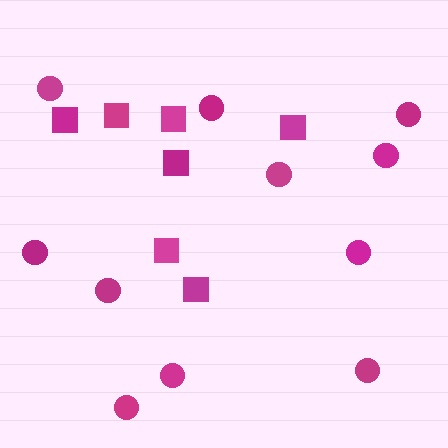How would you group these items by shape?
There are 2 groups: one group of circles (11) and one group of squares (7).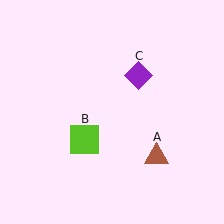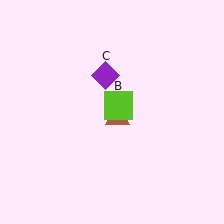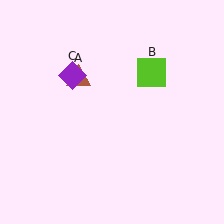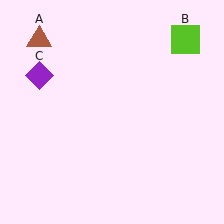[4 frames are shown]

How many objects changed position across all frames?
3 objects changed position: brown triangle (object A), lime square (object B), purple diamond (object C).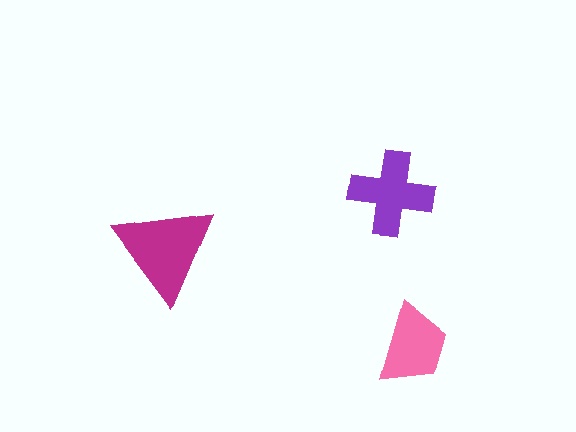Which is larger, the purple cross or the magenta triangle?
The magenta triangle.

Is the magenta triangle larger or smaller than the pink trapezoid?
Larger.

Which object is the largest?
The magenta triangle.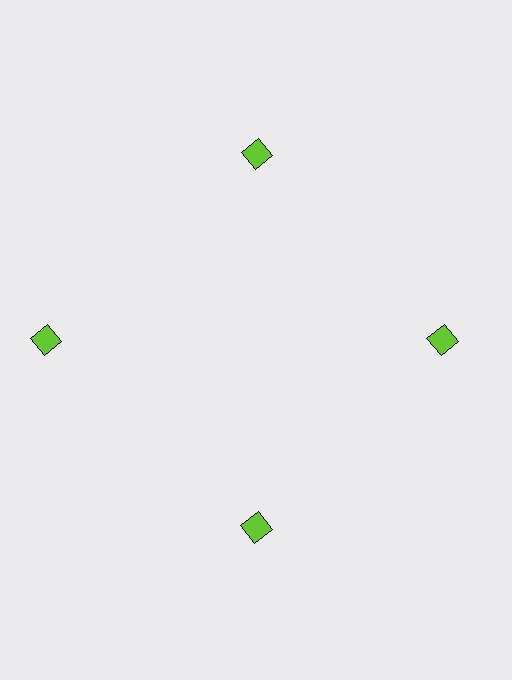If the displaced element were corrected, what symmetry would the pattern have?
It would have 4-fold rotational symmetry — the pattern would map onto itself every 90 degrees.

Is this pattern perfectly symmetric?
No. The 4 lime diamonds are arranged in a ring, but one element near the 9 o'clock position is pushed outward from the center, breaking the 4-fold rotational symmetry.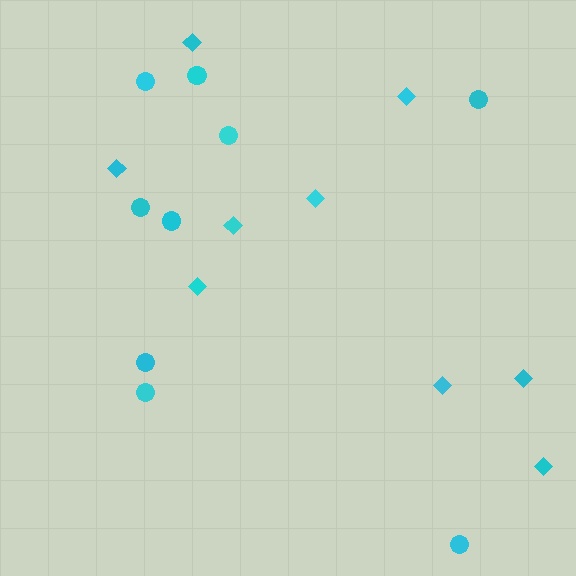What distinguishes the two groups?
There are 2 groups: one group of circles (9) and one group of diamonds (9).